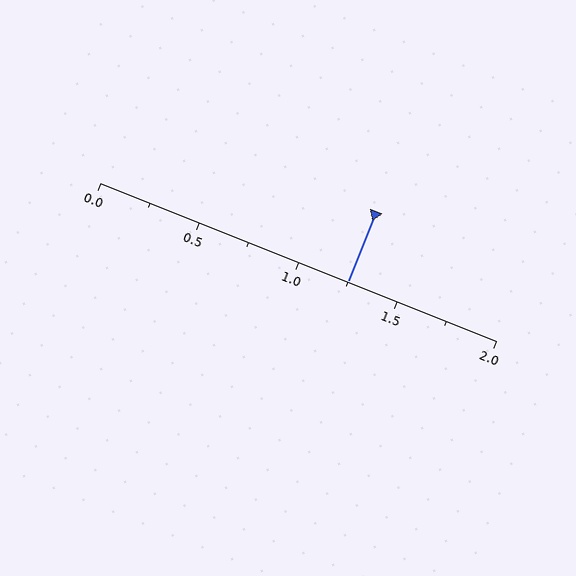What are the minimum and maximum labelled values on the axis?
The axis runs from 0.0 to 2.0.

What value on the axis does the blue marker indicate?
The marker indicates approximately 1.25.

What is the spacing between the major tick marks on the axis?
The major ticks are spaced 0.5 apart.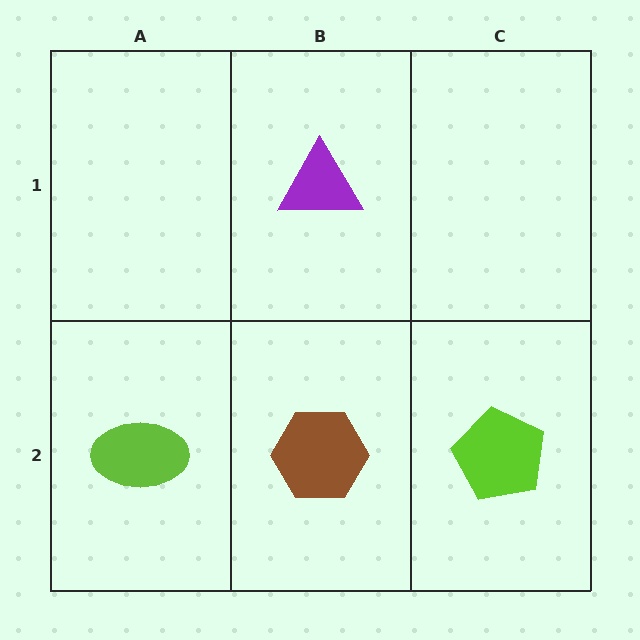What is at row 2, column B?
A brown hexagon.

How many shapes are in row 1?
1 shape.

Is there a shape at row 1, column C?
No, that cell is empty.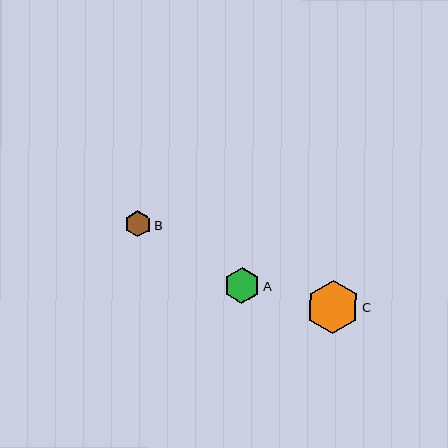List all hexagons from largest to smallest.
From largest to smallest: C, A, B.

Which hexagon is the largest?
Hexagon C is the largest with a size of approximately 53 pixels.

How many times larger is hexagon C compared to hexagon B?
Hexagon C is approximately 2.0 times the size of hexagon B.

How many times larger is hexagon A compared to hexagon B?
Hexagon A is approximately 1.4 times the size of hexagon B.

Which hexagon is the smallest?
Hexagon B is the smallest with a size of approximately 26 pixels.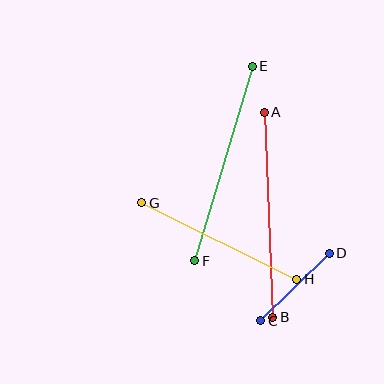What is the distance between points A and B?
The distance is approximately 205 pixels.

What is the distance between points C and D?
The distance is approximately 96 pixels.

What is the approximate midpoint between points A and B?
The midpoint is at approximately (269, 215) pixels.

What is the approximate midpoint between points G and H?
The midpoint is at approximately (219, 241) pixels.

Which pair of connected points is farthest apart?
Points A and B are farthest apart.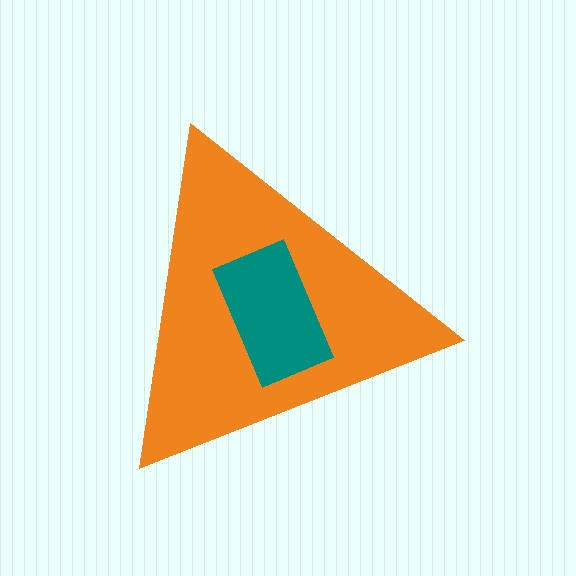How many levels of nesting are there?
2.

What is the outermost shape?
The orange triangle.